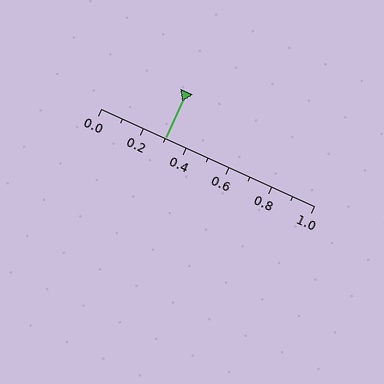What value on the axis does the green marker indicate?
The marker indicates approximately 0.3.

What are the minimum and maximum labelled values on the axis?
The axis runs from 0.0 to 1.0.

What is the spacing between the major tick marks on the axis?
The major ticks are spaced 0.2 apart.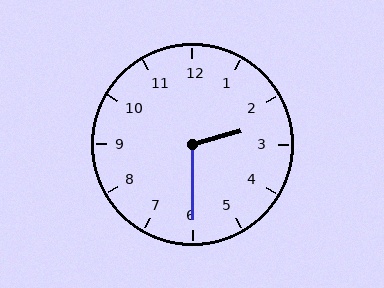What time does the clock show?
2:30.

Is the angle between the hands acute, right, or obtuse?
It is obtuse.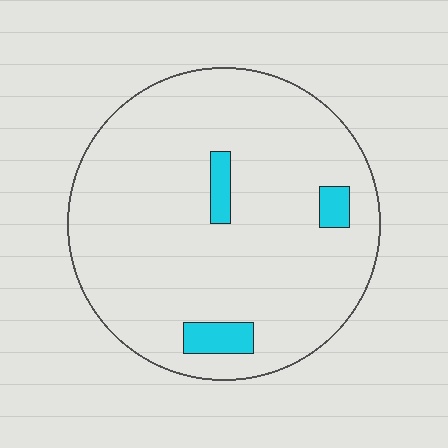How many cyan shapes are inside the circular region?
3.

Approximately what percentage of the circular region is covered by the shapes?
Approximately 5%.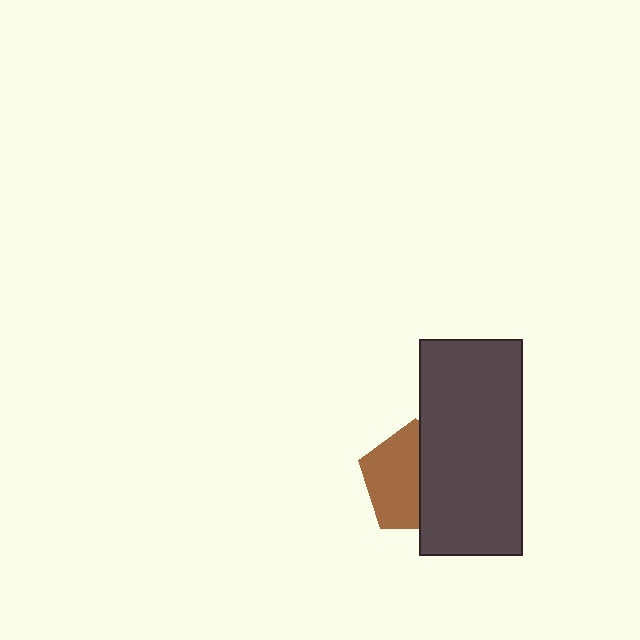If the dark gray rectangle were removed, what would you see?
You would see the complete brown pentagon.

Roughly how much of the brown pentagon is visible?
About half of it is visible (roughly 54%).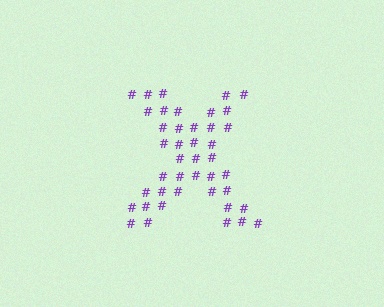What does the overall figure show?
The overall figure shows the letter X.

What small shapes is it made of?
It is made of small hash symbols.